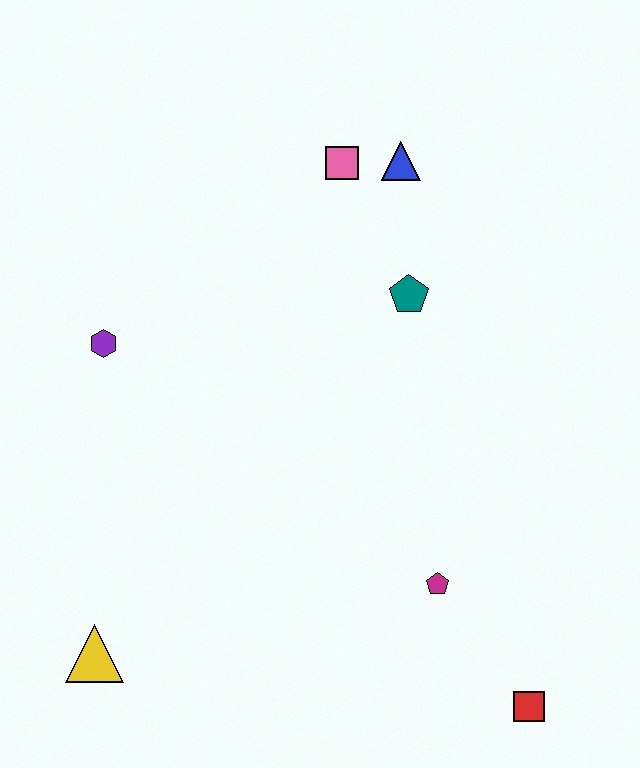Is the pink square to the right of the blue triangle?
No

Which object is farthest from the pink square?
The red square is farthest from the pink square.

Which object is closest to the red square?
The magenta pentagon is closest to the red square.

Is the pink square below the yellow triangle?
No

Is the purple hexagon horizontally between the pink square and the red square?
No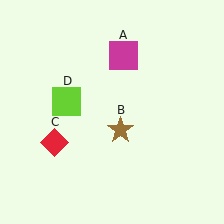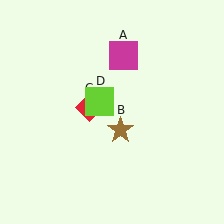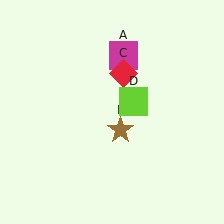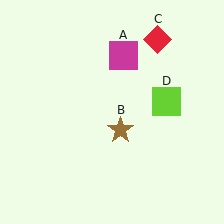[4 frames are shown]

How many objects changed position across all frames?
2 objects changed position: red diamond (object C), lime square (object D).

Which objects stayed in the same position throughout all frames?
Magenta square (object A) and brown star (object B) remained stationary.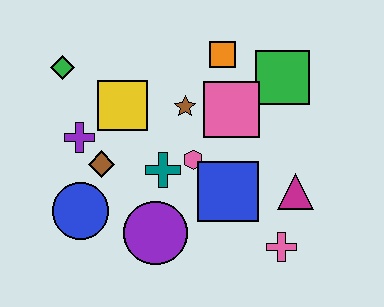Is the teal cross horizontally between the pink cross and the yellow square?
Yes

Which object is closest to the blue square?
The pink hexagon is closest to the blue square.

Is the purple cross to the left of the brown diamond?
Yes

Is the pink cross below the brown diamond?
Yes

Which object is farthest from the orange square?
The blue circle is farthest from the orange square.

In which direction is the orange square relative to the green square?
The orange square is to the left of the green square.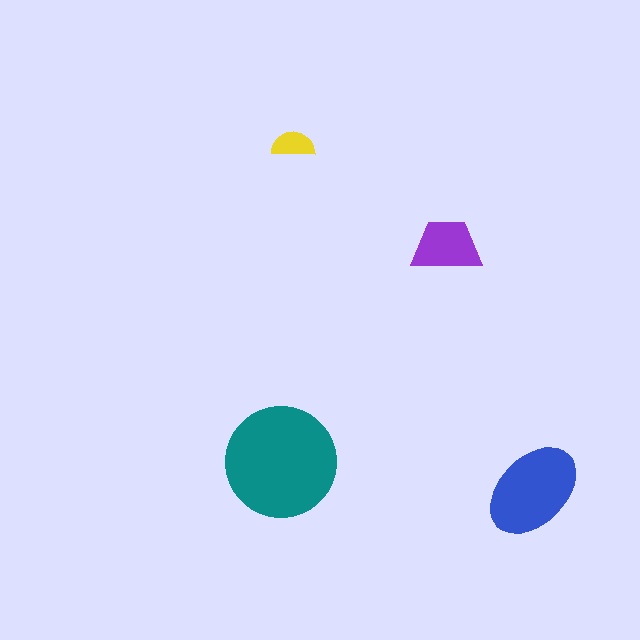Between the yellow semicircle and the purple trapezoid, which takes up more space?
The purple trapezoid.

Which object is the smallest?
The yellow semicircle.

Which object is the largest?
The teal circle.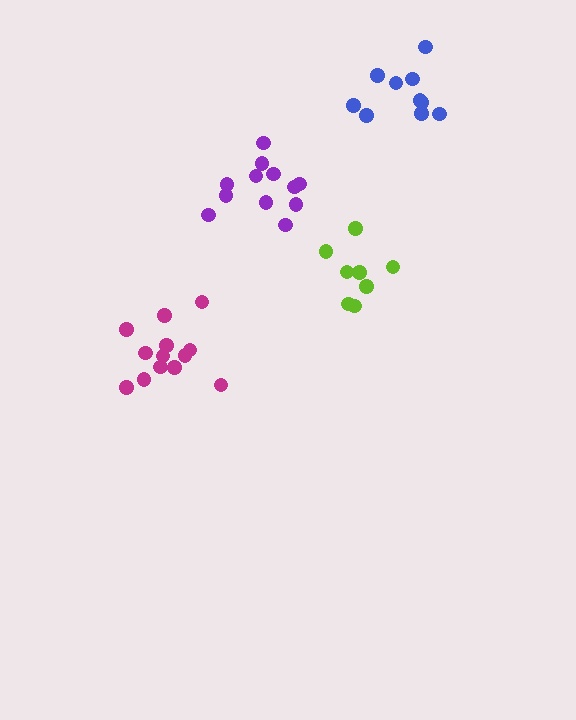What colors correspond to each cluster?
The clusters are colored: lime, blue, magenta, purple.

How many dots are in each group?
Group 1: 8 dots, Group 2: 10 dots, Group 3: 13 dots, Group 4: 12 dots (43 total).